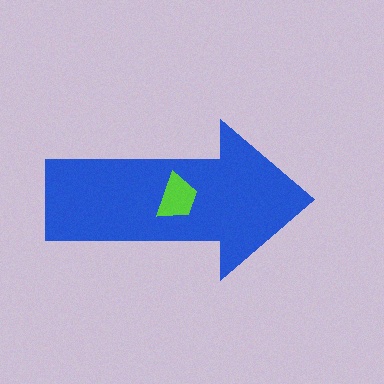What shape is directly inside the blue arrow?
The lime trapezoid.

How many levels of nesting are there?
2.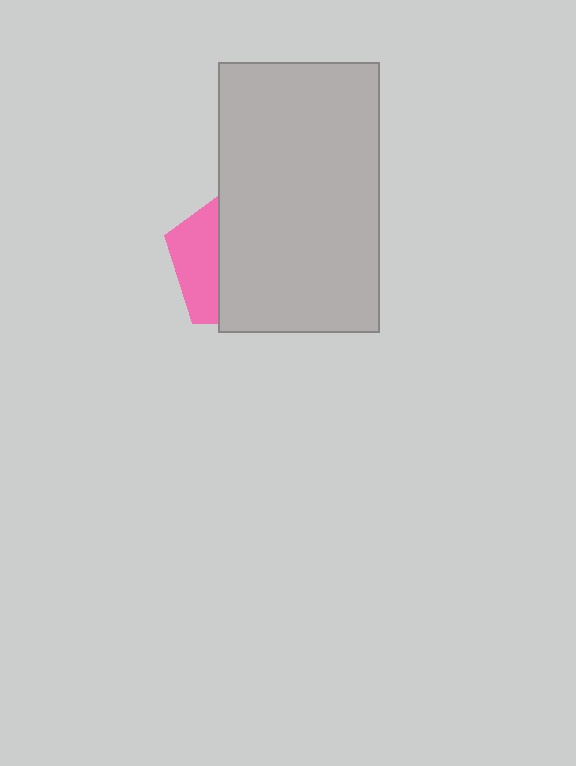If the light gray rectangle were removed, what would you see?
You would see the complete pink pentagon.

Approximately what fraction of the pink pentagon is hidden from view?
Roughly 70% of the pink pentagon is hidden behind the light gray rectangle.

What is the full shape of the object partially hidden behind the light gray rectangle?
The partially hidden object is a pink pentagon.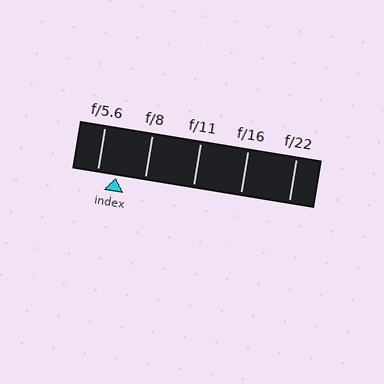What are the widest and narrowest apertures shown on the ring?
The widest aperture shown is f/5.6 and the narrowest is f/22.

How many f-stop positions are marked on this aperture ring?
There are 5 f-stop positions marked.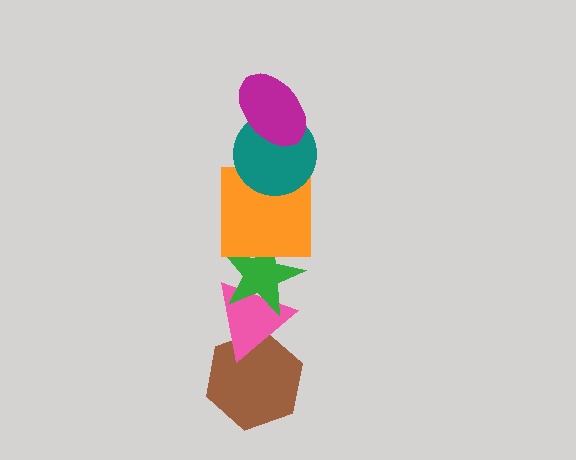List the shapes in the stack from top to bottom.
From top to bottom: the magenta ellipse, the teal circle, the orange square, the green star, the pink triangle, the brown hexagon.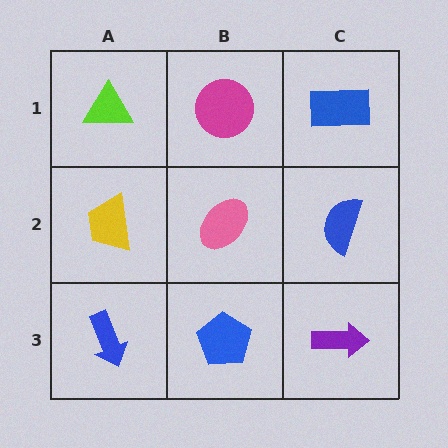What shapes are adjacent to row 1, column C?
A blue semicircle (row 2, column C), a magenta circle (row 1, column B).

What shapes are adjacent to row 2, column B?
A magenta circle (row 1, column B), a blue pentagon (row 3, column B), a yellow trapezoid (row 2, column A), a blue semicircle (row 2, column C).